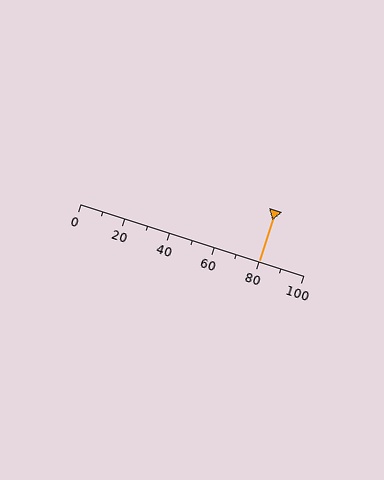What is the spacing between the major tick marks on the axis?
The major ticks are spaced 20 apart.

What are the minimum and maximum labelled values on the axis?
The axis runs from 0 to 100.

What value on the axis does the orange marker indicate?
The marker indicates approximately 80.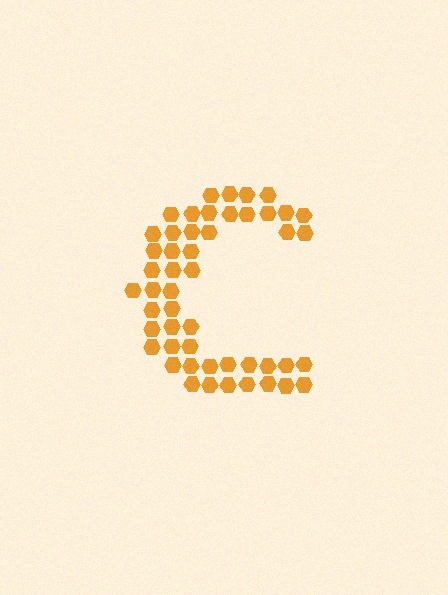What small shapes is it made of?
It is made of small hexagons.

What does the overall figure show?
The overall figure shows the letter C.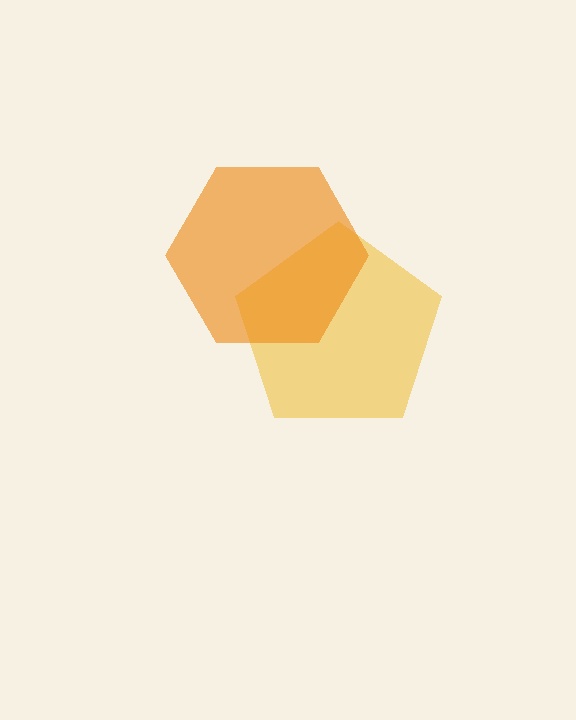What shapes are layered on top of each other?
The layered shapes are: a yellow pentagon, an orange hexagon.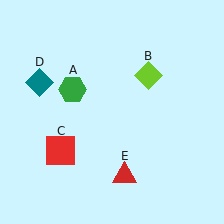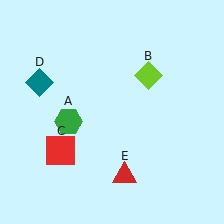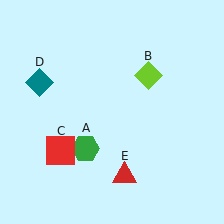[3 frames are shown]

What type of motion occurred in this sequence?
The green hexagon (object A) rotated counterclockwise around the center of the scene.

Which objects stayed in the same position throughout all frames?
Lime diamond (object B) and red square (object C) and teal diamond (object D) and red triangle (object E) remained stationary.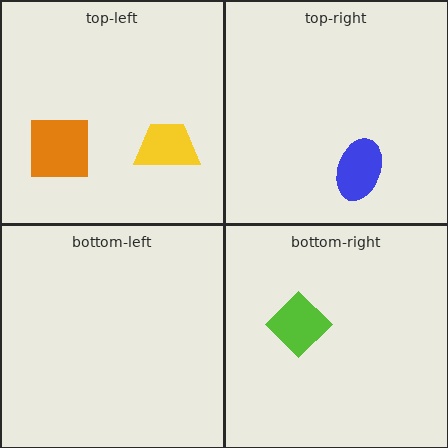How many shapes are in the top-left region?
2.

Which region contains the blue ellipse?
The top-right region.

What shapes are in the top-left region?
The orange square, the yellow trapezoid.